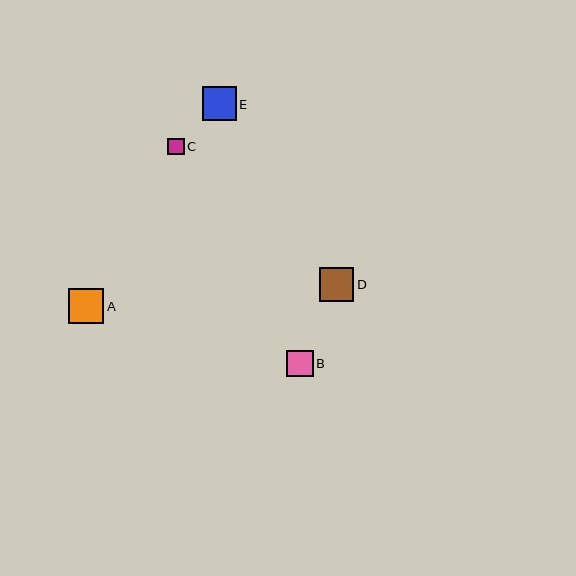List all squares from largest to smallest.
From largest to smallest: A, E, D, B, C.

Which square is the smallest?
Square C is the smallest with a size of approximately 16 pixels.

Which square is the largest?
Square A is the largest with a size of approximately 35 pixels.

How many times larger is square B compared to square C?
Square B is approximately 1.6 times the size of square C.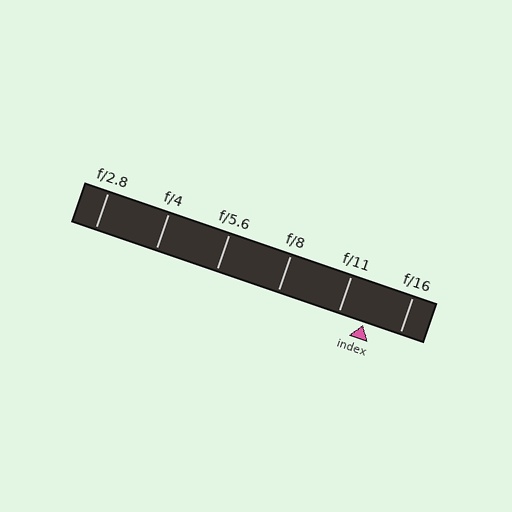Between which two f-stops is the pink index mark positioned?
The index mark is between f/11 and f/16.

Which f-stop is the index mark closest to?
The index mark is closest to f/11.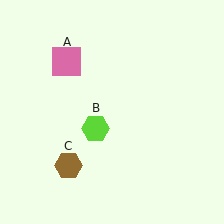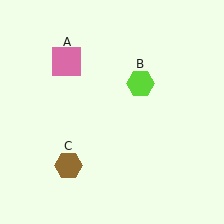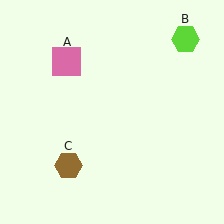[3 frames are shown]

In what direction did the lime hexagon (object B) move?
The lime hexagon (object B) moved up and to the right.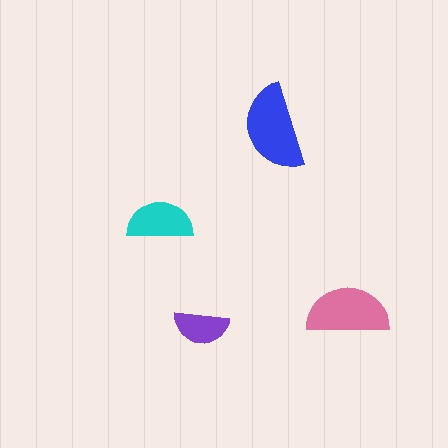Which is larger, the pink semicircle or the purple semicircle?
The pink one.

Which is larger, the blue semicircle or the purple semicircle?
The blue one.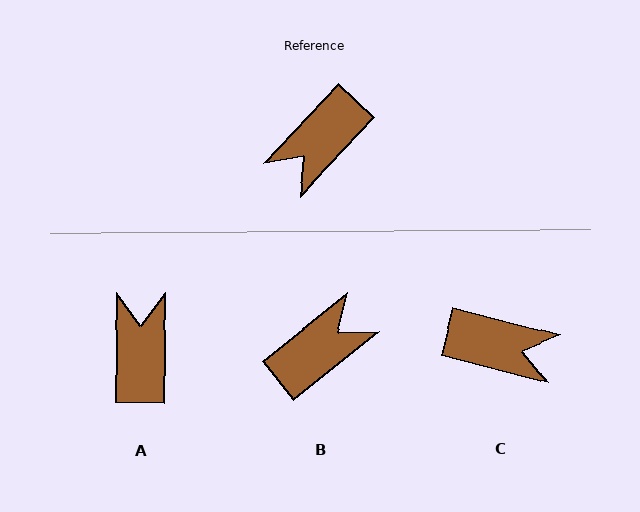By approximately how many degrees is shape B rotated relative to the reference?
Approximately 172 degrees counter-clockwise.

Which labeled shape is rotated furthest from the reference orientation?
B, about 172 degrees away.